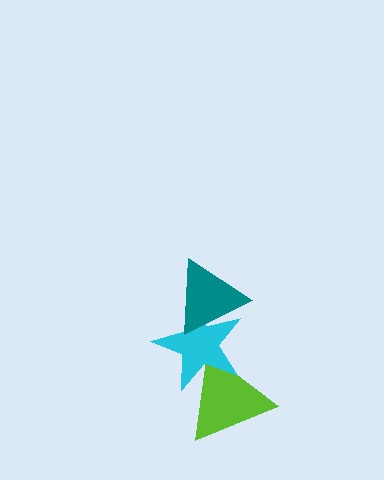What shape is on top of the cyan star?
The teal triangle is on top of the cyan star.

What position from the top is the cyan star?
The cyan star is 2nd from the top.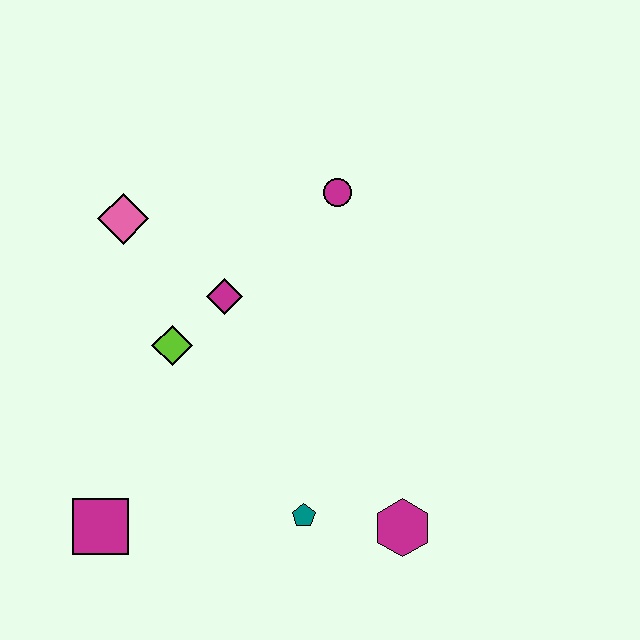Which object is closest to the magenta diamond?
The lime diamond is closest to the magenta diamond.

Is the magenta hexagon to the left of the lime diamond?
No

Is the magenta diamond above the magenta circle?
No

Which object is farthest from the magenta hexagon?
The pink diamond is farthest from the magenta hexagon.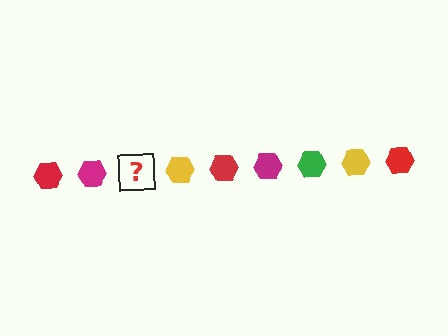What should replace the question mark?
The question mark should be replaced with a green hexagon.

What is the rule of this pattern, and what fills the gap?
The rule is that the pattern cycles through red, magenta, green, yellow hexagons. The gap should be filled with a green hexagon.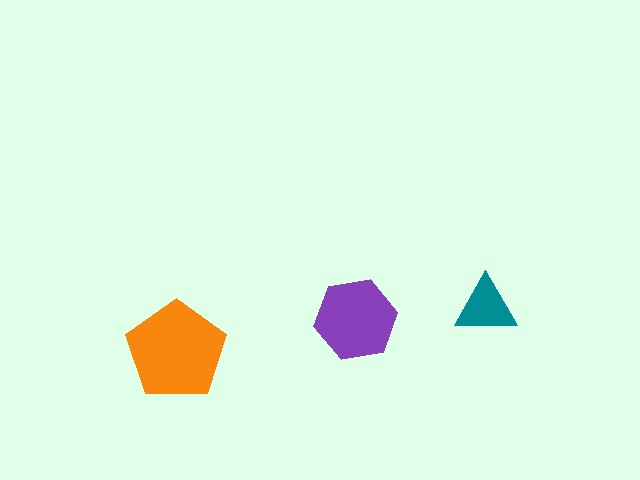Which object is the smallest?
The teal triangle.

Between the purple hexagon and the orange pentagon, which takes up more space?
The orange pentagon.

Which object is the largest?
The orange pentagon.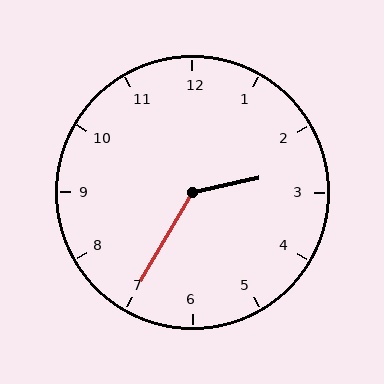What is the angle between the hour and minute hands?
Approximately 132 degrees.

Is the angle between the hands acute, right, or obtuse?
It is obtuse.